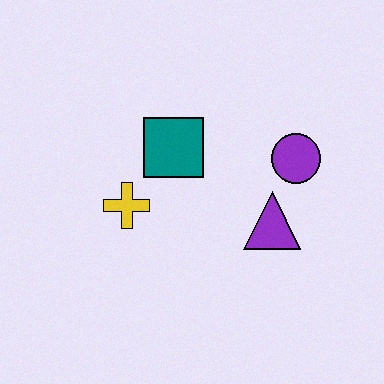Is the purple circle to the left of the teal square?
No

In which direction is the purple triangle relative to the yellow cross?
The purple triangle is to the right of the yellow cross.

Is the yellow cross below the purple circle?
Yes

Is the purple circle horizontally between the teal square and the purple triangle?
No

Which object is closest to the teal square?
The yellow cross is closest to the teal square.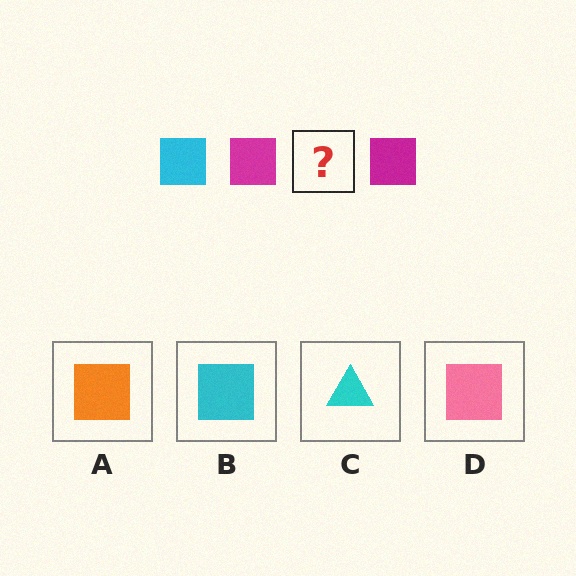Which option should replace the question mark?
Option B.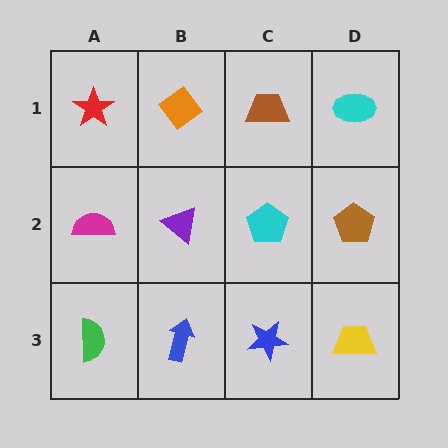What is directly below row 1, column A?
A magenta semicircle.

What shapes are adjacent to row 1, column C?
A cyan pentagon (row 2, column C), an orange diamond (row 1, column B), a cyan ellipse (row 1, column D).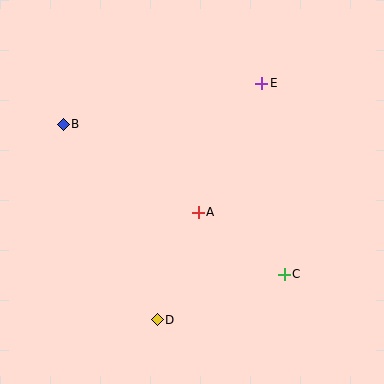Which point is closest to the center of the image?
Point A at (198, 212) is closest to the center.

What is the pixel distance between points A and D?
The distance between A and D is 115 pixels.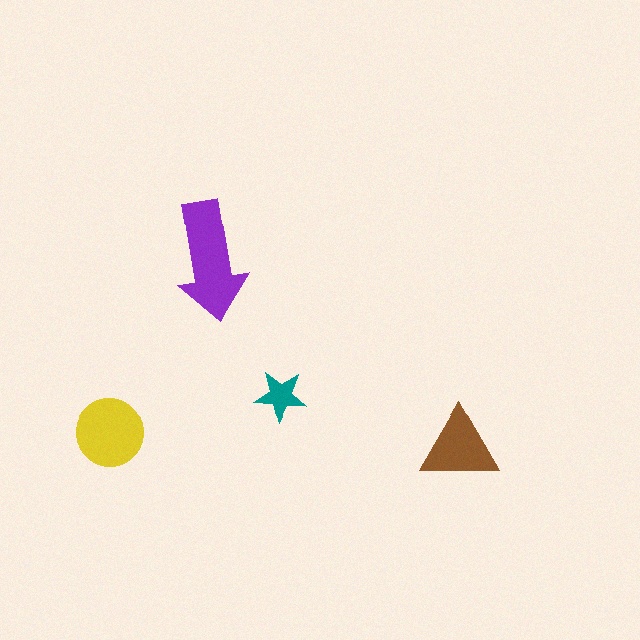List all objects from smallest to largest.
The teal star, the brown triangle, the yellow circle, the purple arrow.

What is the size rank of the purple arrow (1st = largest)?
1st.